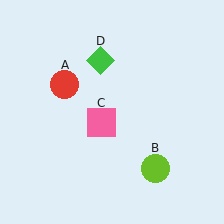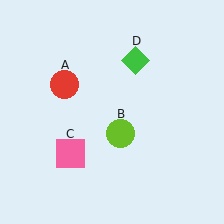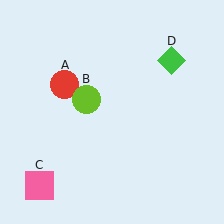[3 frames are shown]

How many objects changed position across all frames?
3 objects changed position: lime circle (object B), pink square (object C), green diamond (object D).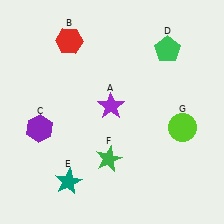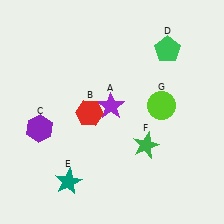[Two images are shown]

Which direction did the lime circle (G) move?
The lime circle (G) moved up.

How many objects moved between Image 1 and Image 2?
3 objects moved between the two images.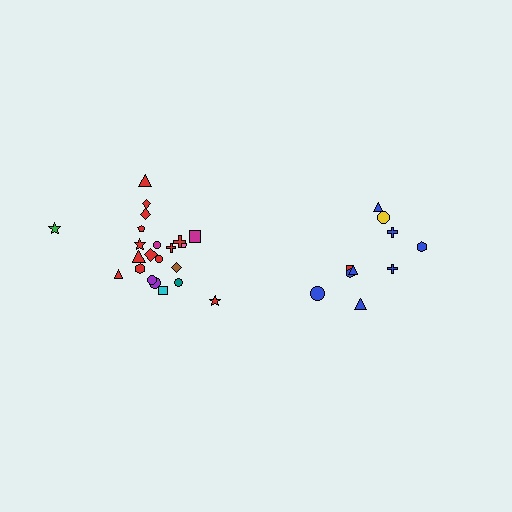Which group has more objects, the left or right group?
The left group.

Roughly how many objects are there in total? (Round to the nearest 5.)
Roughly 30 objects in total.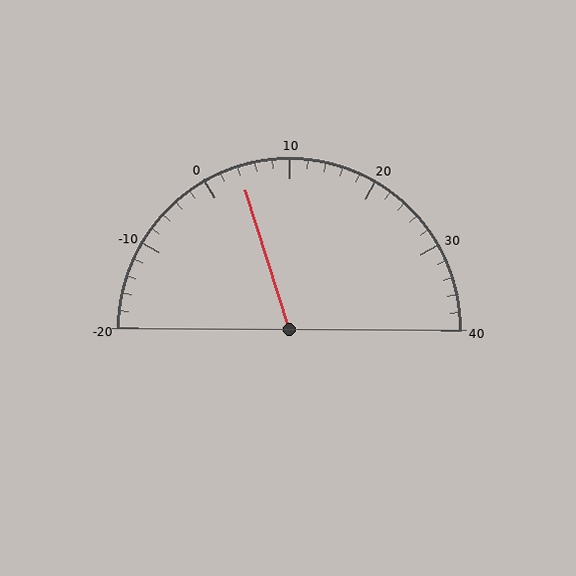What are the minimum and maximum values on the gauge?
The gauge ranges from -20 to 40.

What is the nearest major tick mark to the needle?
The nearest major tick mark is 0.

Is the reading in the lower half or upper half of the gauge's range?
The reading is in the lower half of the range (-20 to 40).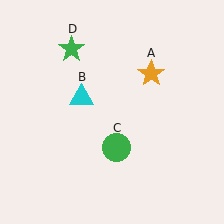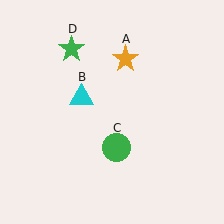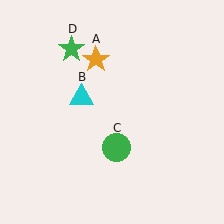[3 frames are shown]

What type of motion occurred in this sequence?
The orange star (object A) rotated counterclockwise around the center of the scene.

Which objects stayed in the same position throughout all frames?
Cyan triangle (object B) and green circle (object C) and green star (object D) remained stationary.